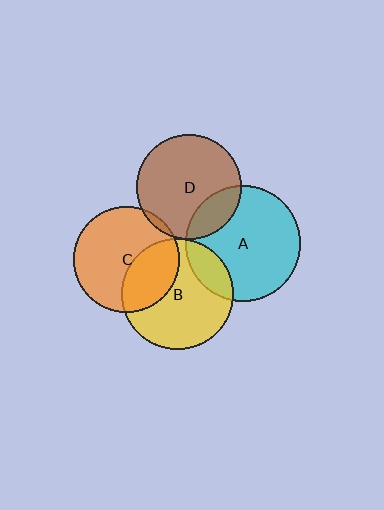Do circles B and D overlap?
Yes.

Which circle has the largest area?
Circle A (cyan).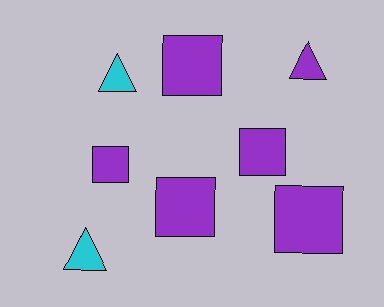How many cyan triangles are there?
There are 2 cyan triangles.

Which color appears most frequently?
Purple, with 6 objects.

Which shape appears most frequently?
Square, with 5 objects.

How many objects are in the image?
There are 8 objects.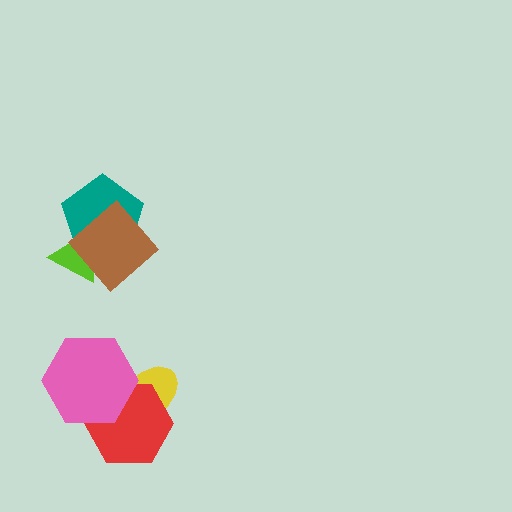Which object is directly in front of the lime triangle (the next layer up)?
The teal pentagon is directly in front of the lime triangle.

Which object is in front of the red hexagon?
The pink hexagon is in front of the red hexagon.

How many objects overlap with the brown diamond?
2 objects overlap with the brown diamond.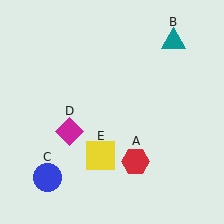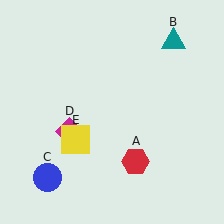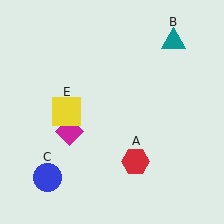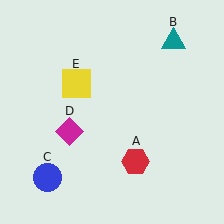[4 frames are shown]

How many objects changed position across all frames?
1 object changed position: yellow square (object E).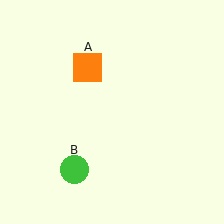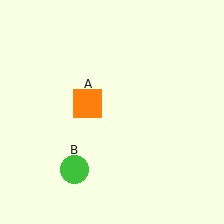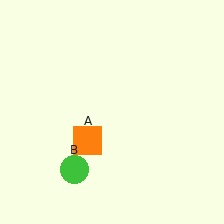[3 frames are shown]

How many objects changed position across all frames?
1 object changed position: orange square (object A).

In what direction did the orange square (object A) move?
The orange square (object A) moved down.